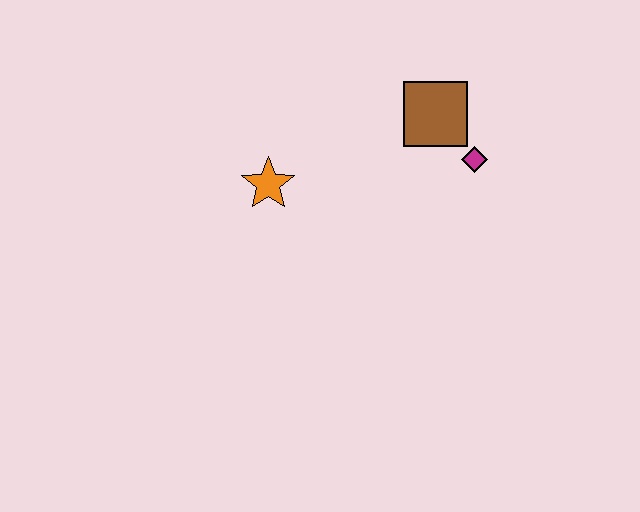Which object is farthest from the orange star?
The magenta diamond is farthest from the orange star.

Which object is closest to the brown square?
The magenta diamond is closest to the brown square.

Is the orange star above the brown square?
No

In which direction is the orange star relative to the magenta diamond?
The orange star is to the left of the magenta diamond.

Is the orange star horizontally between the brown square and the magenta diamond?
No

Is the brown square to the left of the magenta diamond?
Yes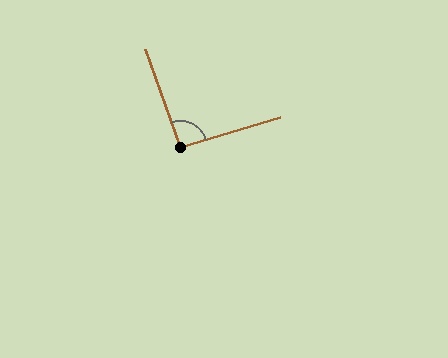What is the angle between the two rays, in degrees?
Approximately 93 degrees.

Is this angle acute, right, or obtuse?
It is approximately a right angle.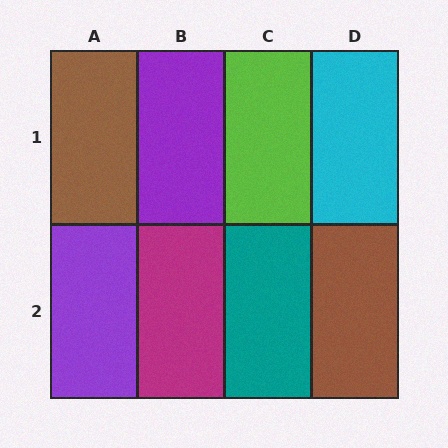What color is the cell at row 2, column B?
Magenta.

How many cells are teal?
1 cell is teal.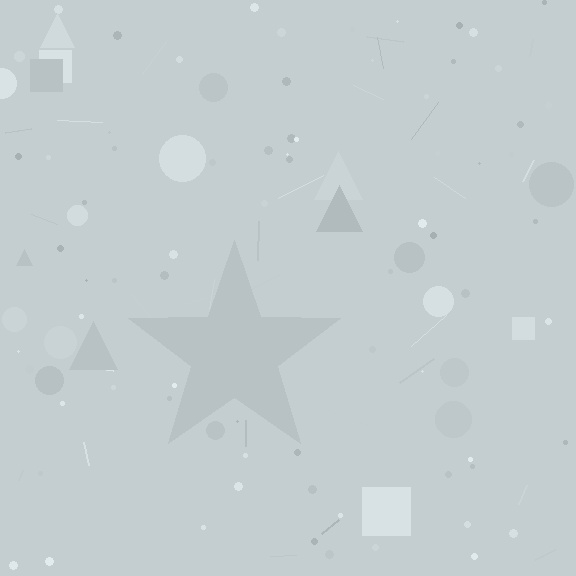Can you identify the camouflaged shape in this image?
The camouflaged shape is a star.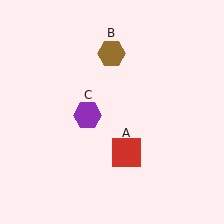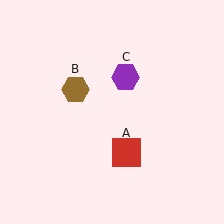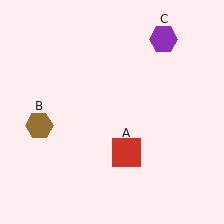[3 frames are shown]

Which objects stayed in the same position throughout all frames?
Red square (object A) remained stationary.